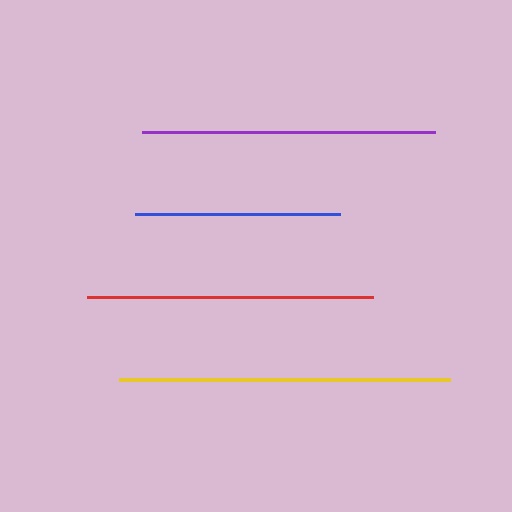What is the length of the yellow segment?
The yellow segment is approximately 332 pixels long.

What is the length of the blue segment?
The blue segment is approximately 204 pixels long.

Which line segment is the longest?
The yellow line is the longest at approximately 332 pixels.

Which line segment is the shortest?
The blue line is the shortest at approximately 204 pixels.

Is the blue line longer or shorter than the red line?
The red line is longer than the blue line.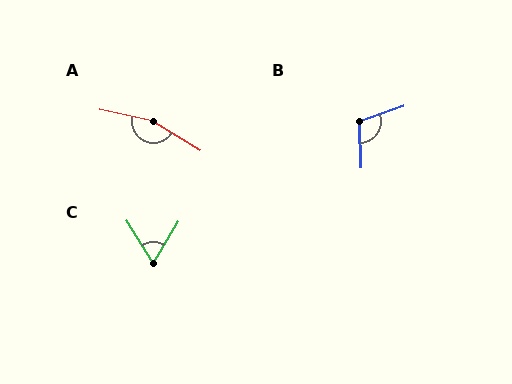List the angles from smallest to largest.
C (63°), B (107°), A (162°).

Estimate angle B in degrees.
Approximately 107 degrees.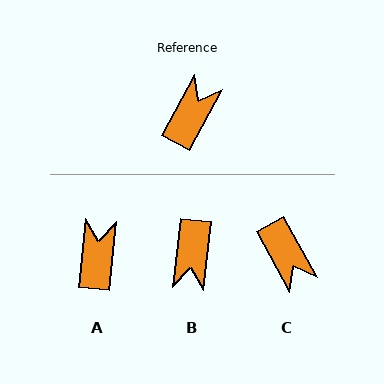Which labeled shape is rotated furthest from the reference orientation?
B, about 158 degrees away.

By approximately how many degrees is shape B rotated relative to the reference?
Approximately 158 degrees clockwise.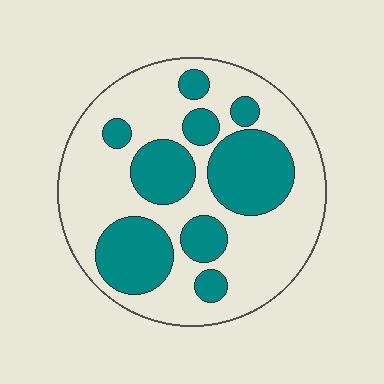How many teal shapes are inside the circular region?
9.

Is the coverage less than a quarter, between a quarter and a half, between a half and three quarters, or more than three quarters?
Between a quarter and a half.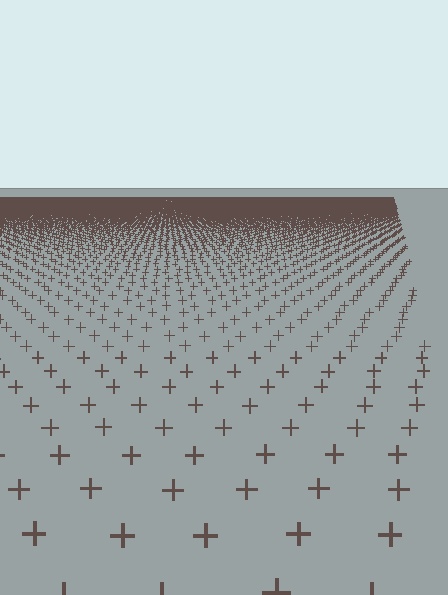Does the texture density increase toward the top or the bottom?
Density increases toward the top.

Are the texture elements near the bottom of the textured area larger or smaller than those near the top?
Larger. Near the bottom, elements are closer to the viewer and appear at a bigger on-screen size.